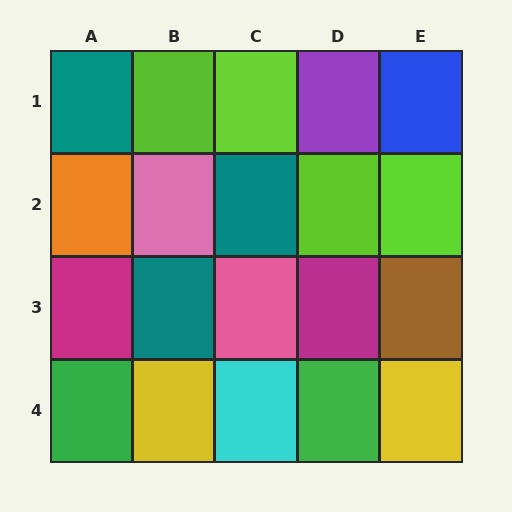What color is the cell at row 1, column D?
Purple.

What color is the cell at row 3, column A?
Magenta.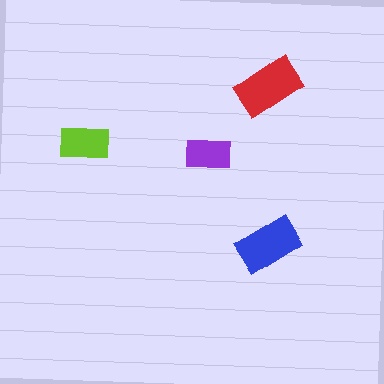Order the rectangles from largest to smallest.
the red one, the blue one, the lime one, the purple one.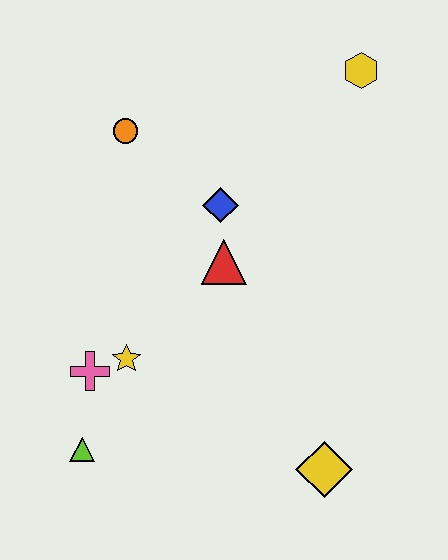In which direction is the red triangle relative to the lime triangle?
The red triangle is above the lime triangle.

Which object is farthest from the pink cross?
The yellow hexagon is farthest from the pink cross.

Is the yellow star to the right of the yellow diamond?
No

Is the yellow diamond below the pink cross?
Yes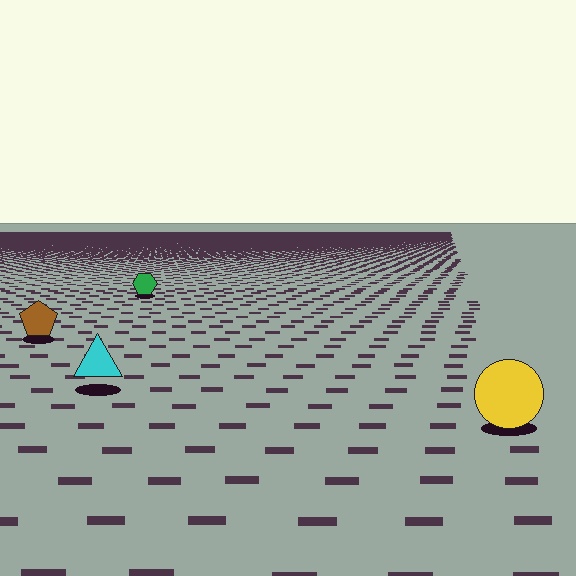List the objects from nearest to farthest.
From nearest to farthest: the yellow circle, the cyan triangle, the brown pentagon, the green hexagon.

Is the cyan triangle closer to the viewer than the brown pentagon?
Yes. The cyan triangle is closer — you can tell from the texture gradient: the ground texture is coarser near it.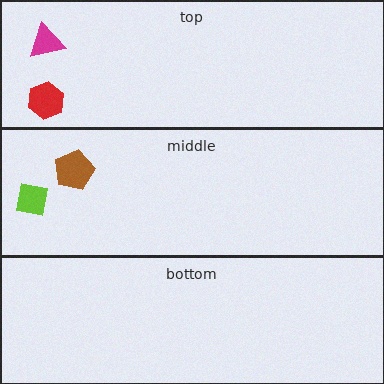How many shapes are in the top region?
2.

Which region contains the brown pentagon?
The middle region.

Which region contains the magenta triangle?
The top region.